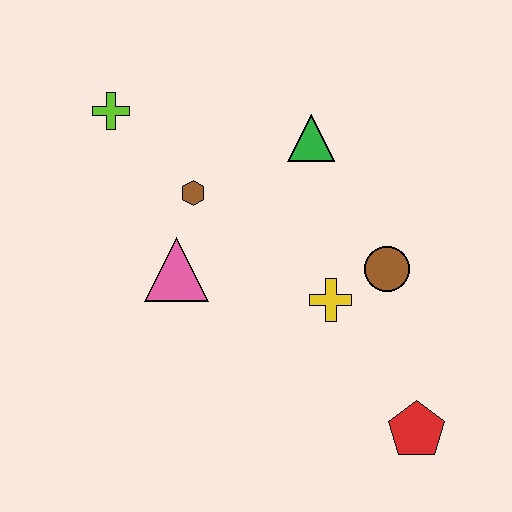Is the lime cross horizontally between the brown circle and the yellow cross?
No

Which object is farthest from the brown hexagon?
The red pentagon is farthest from the brown hexagon.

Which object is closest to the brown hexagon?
The pink triangle is closest to the brown hexagon.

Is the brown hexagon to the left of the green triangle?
Yes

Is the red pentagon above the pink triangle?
No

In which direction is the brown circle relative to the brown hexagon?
The brown circle is to the right of the brown hexagon.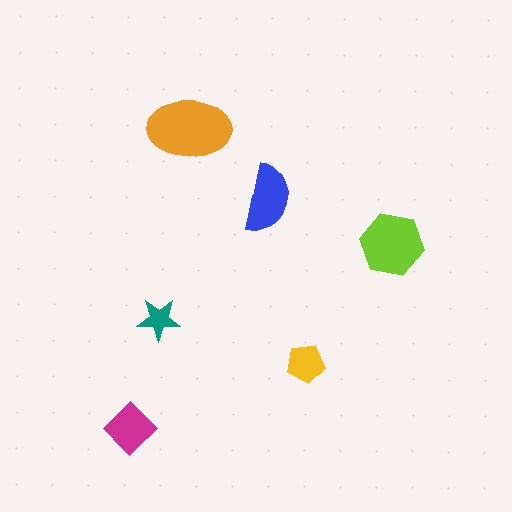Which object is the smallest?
The teal star.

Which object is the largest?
The orange ellipse.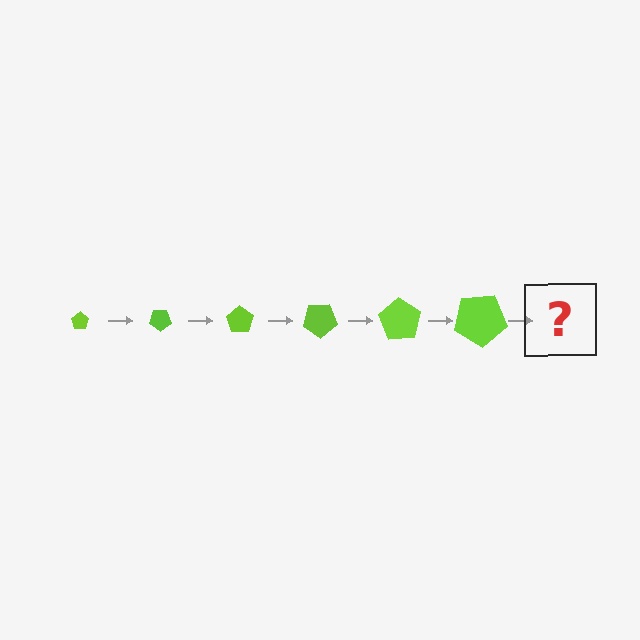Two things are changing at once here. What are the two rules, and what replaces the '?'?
The two rules are that the pentagon grows larger each step and it rotates 35 degrees each step. The '?' should be a pentagon, larger than the previous one and rotated 210 degrees from the start.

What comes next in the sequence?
The next element should be a pentagon, larger than the previous one and rotated 210 degrees from the start.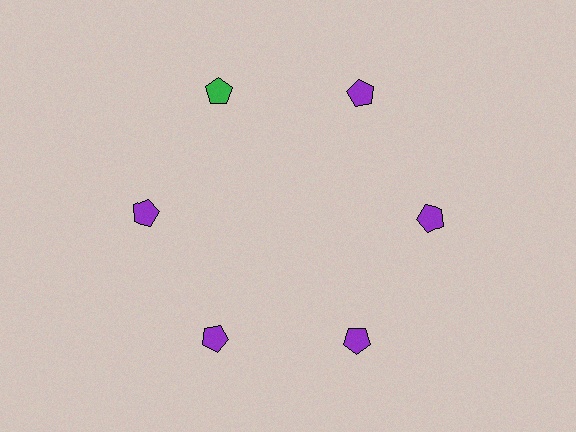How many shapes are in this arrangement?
There are 6 shapes arranged in a ring pattern.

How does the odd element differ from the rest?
It has a different color: green instead of purple.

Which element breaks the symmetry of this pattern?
The green pentagon at roughly the 11 o'clock position breaks the symmetry. All other shapes are purple pentagons.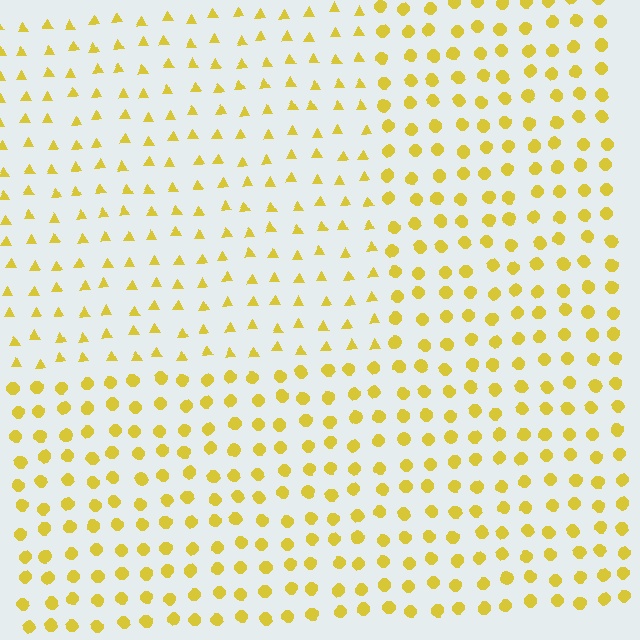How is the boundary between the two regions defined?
The boundary is defined by a change in element shape: triangles inside vs. circles outside. All elements share the same color and spacing.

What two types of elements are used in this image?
The image uses triangles inside the rectangle region and circles outside it.